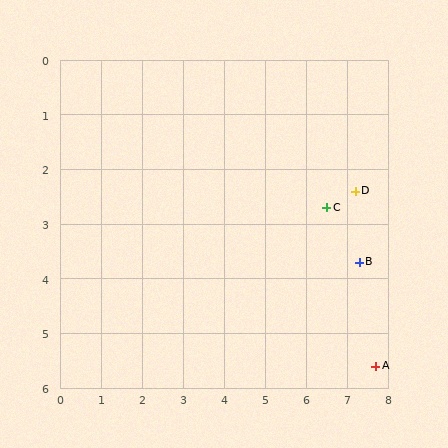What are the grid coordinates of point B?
Point B is at approximately (7.3, 3.7).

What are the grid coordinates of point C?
Point C is at approximately (6.5, 2.7).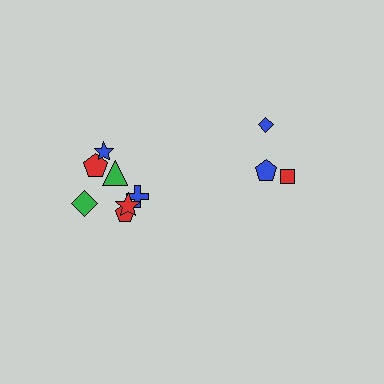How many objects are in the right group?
There are 3 objects.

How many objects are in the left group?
There are 7 objects.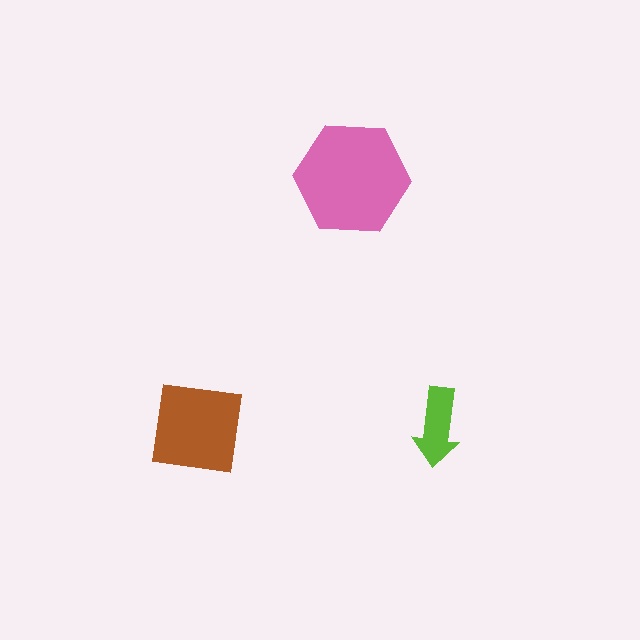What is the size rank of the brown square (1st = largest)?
2nd.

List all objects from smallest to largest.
The lime arrow, the brown square, the pink hexagon.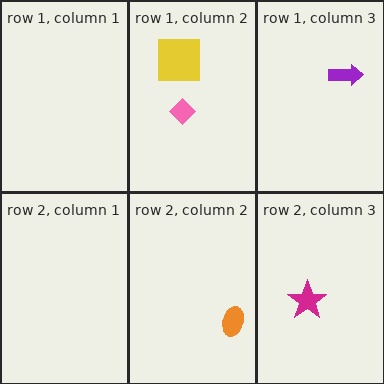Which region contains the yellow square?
The row 1, column 2 region.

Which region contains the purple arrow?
The row 1, column 3 region.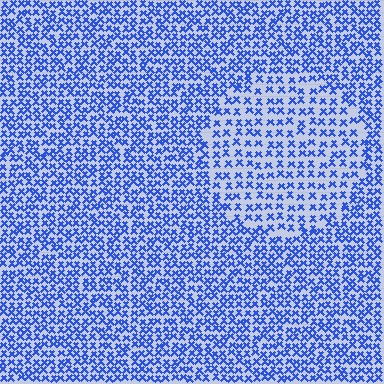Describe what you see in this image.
The image contains small blue elements arranged at two different densities. A circle-shaped region is visible where the elements are less densely packed than the surrounding area.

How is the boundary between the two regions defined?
The boundary is defined by a change in element density (approximately 1.7x ratio). All elements are the same color, size, and shape.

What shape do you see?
I see a circle.